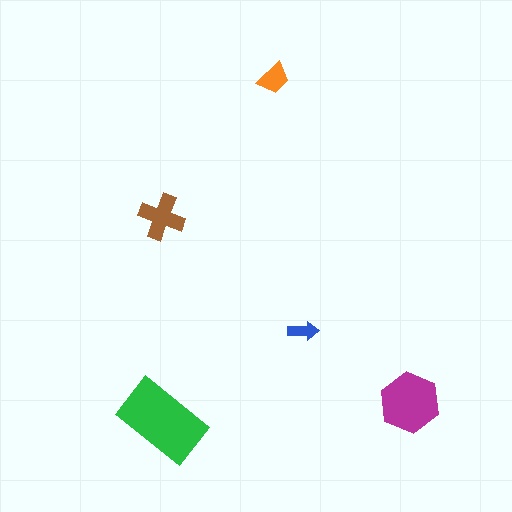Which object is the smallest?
The blue arrow.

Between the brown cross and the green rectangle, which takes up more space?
The green rectangle.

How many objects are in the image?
There are 5 objects in the image.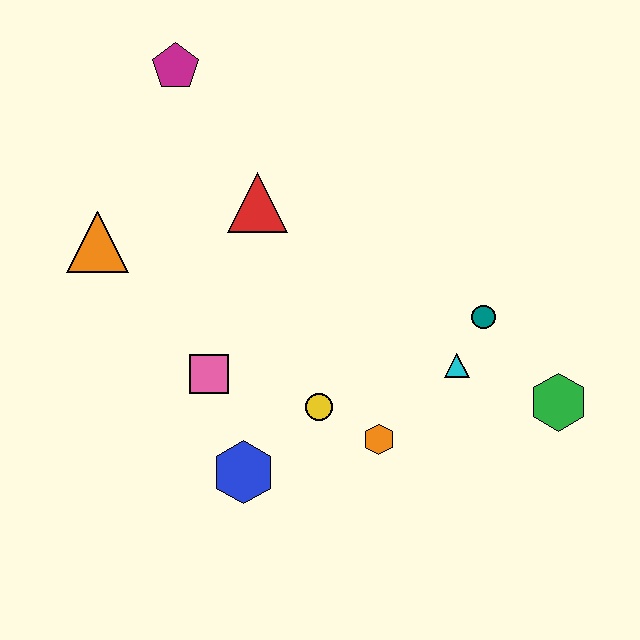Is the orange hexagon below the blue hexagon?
No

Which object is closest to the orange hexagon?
The yellow circle is closest to the orange hexagon.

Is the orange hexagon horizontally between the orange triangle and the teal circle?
Yes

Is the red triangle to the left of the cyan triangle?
Yes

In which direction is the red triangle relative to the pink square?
The red triangle is above the pink square.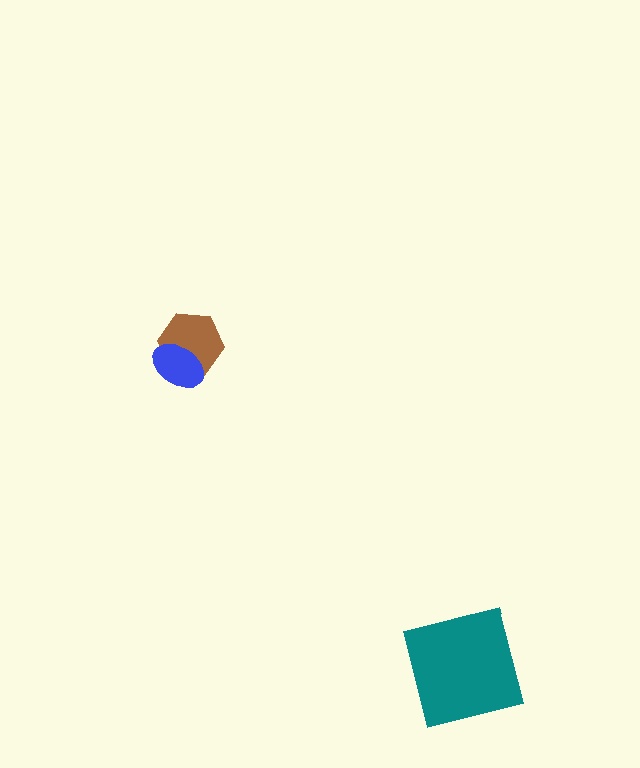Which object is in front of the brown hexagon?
The blue ellipse is in front of the brown hexagon.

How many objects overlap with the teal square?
0 objects overlap with the teal square.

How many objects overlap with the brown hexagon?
1 object overlaps with the brown hexagon.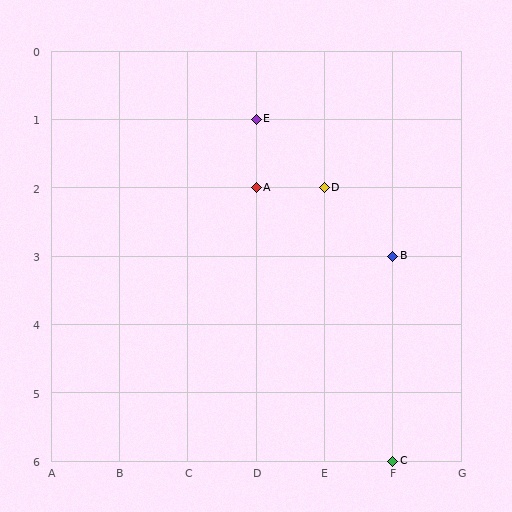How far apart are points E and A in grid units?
Points E and A are 1 row apart.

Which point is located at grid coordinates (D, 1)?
Point E is at (D, 1).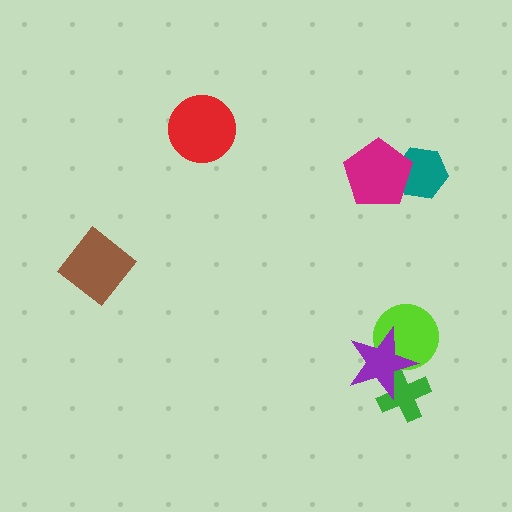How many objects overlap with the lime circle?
1 object overlaps with the lime circle.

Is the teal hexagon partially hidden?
Yes, it is partially covered by another shape.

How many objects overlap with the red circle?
0 objects overlap with the red circle.